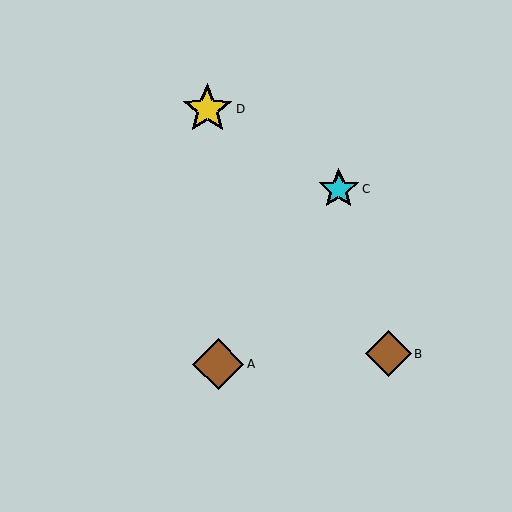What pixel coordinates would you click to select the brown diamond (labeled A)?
Click at (218, 364) to select the brown diamond A.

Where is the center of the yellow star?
The center of the yellow star is at (207, 109).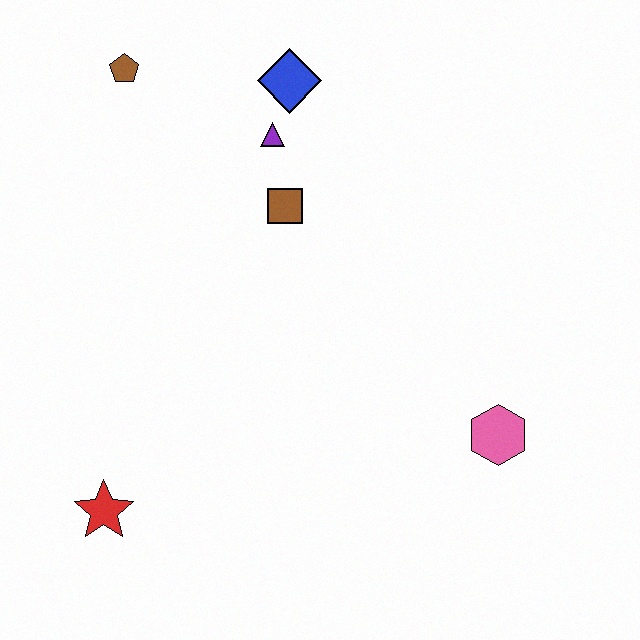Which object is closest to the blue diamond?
The purple triangle is closest to the blue diamond.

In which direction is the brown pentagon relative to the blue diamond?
The brown pentagon is to the left of the blue diamond.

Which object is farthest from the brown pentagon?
The pink hexagon is farthest from the brown pentagon.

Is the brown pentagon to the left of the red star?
No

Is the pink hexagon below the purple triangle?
Yes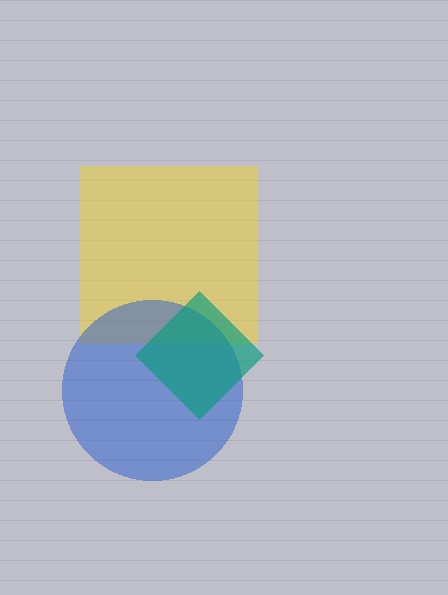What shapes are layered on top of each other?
The layered shapes are: a yellow square, a blue circle, a teal diamond.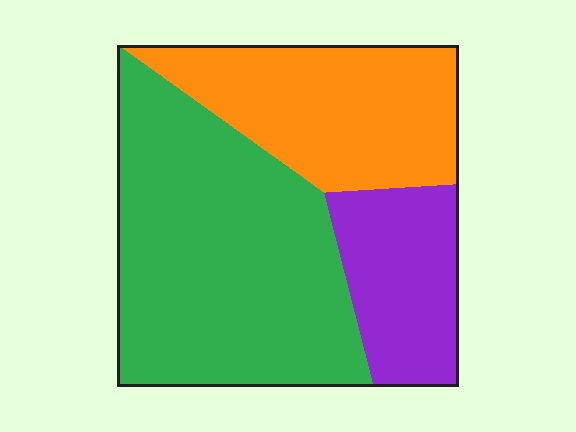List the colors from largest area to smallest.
From largest to smallest: green, orange, purple.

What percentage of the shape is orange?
Orange takes up between a quarter and a half of the shape.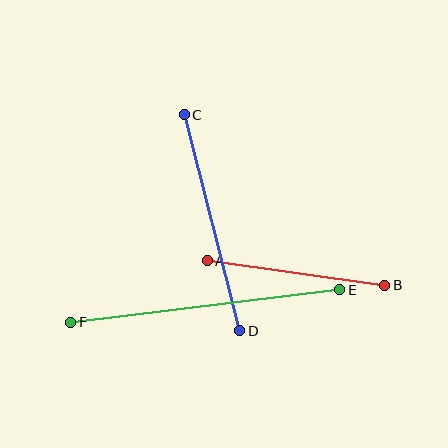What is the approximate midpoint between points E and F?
The midpoint is at approximately (205, 306) pixels.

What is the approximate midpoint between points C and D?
The midpoint is at approximately (212, 223) pixels.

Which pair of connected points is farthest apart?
Points E and F are farthest apart.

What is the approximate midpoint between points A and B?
The midpoint is at approximately (296, 273) pixels.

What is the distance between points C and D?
The distance is approximately 223 pixels.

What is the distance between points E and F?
The distance is approximately 271 pixels.